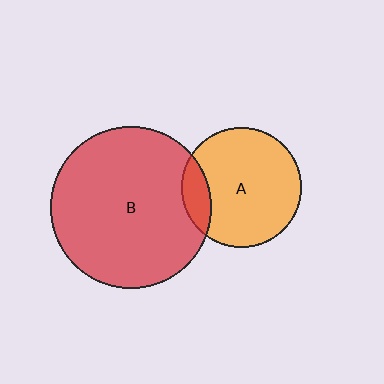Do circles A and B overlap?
Yes.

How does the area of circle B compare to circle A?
Approximately 1.8 times.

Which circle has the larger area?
Circle B (red).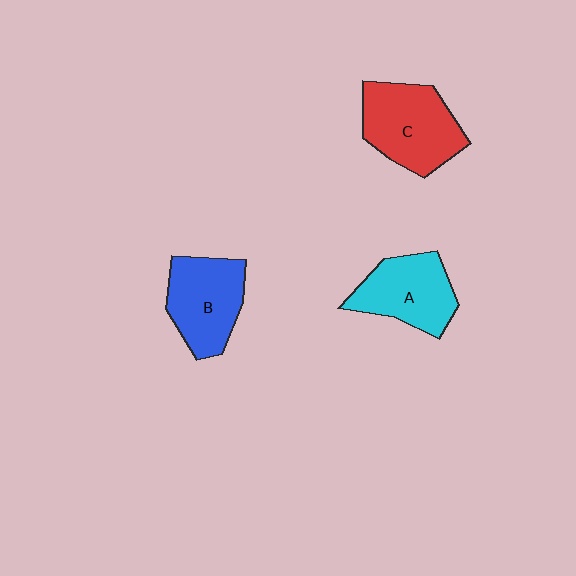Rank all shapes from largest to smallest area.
From largest to smallest: C (red), B (blue), A (cyan).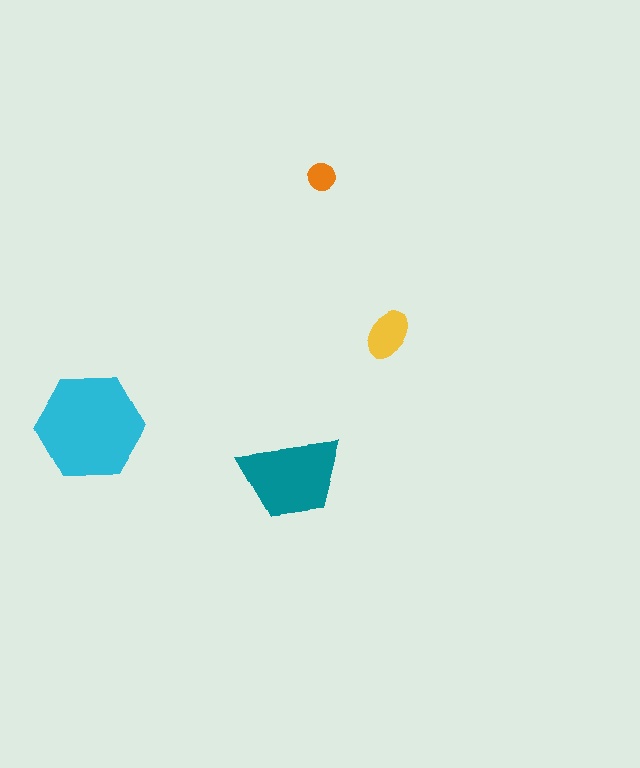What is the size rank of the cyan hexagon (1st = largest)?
1st.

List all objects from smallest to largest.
The orange circle, the yellow ellipse, the teal trapezoid, the cyan hexagon.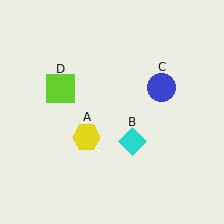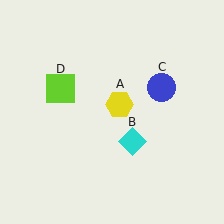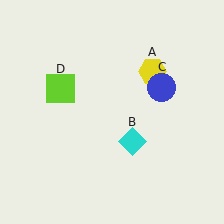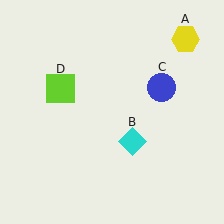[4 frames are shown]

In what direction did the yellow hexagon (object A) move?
The yellow hexagon (object A) moved up and to the right.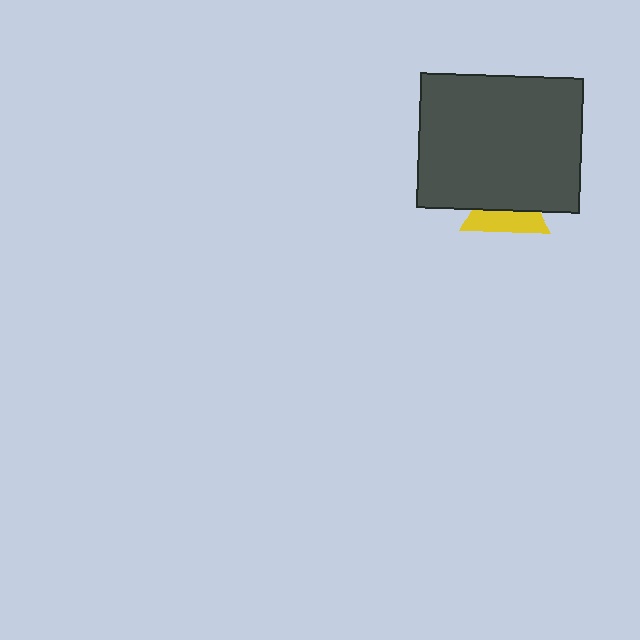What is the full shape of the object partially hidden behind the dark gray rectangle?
The partially hidden object is a yellow triangle.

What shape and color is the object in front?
The object in front is a dark gray rectangle.